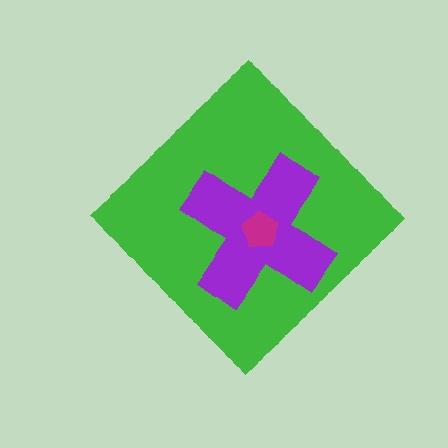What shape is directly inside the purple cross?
The magenta pentagon.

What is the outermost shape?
The green diamond.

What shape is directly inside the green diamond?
The purple cross.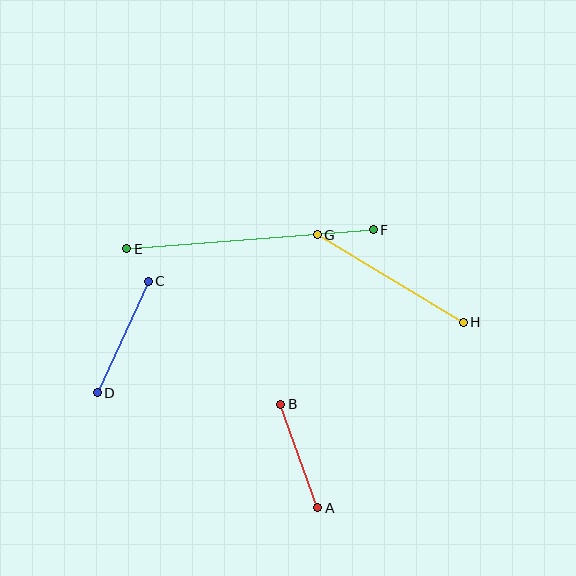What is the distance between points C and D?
The distance is approximately 122 pixels.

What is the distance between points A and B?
The distance is approximately 110 pixels.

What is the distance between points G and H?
The distance is approximately 170 pixels.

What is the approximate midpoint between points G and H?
The midpoint is at approximately (390, 278) pixels.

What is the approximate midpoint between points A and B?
The midpoint is at approximately (299, 456) pixels.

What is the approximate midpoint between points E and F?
The midpoint is at approximately (250, 239) pixels.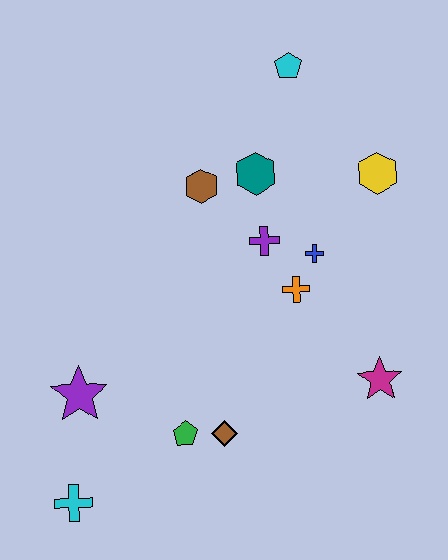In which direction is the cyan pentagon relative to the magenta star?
The cyan pentagon is above the magenta star.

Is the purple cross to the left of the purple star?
No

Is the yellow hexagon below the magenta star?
No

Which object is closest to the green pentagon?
The brown diamond is closest to the green pentagon.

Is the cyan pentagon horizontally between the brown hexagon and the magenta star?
Yes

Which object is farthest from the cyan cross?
The cyan pentagon is farthest from the cyan cross.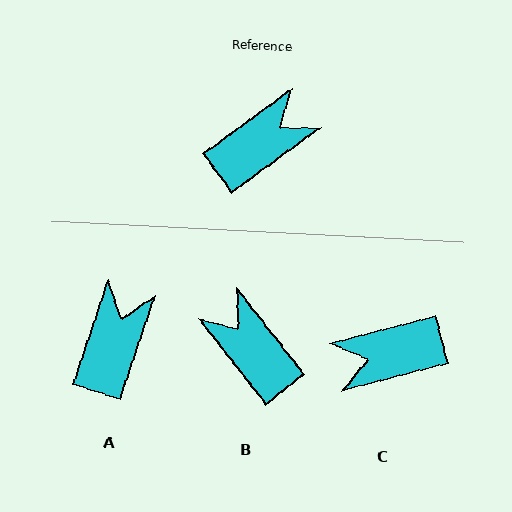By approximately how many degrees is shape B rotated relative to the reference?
Approximately 92 degrees counter-clockwise.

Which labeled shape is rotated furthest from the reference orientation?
C, about 158 degrees away.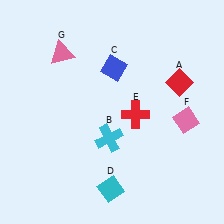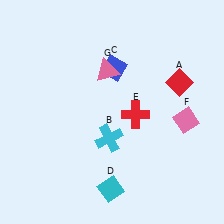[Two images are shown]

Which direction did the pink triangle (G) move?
The pink triangle (G) moved right.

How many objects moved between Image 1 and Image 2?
1 object moved between the two images.